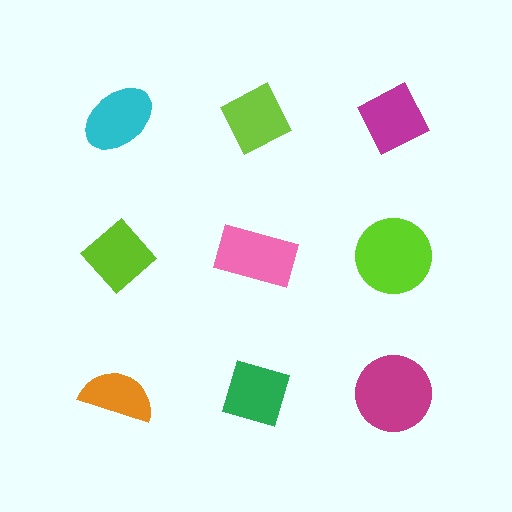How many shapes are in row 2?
3 shapes.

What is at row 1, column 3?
A magenta diamond.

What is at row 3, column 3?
A magenta circle.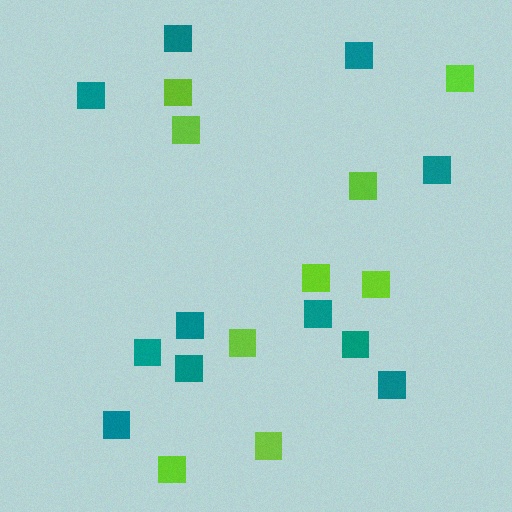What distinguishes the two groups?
There are 2 groups: one group of lime squares (9) and one group of teal squares (11).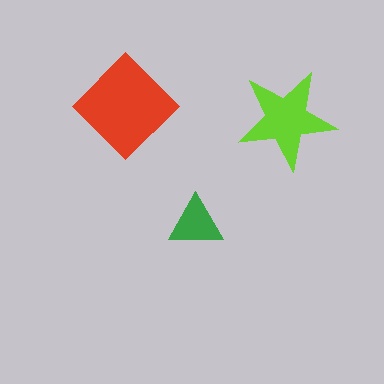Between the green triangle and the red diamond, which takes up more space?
The red diamond.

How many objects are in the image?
There are 3 objects in the image.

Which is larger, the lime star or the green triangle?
The lime star.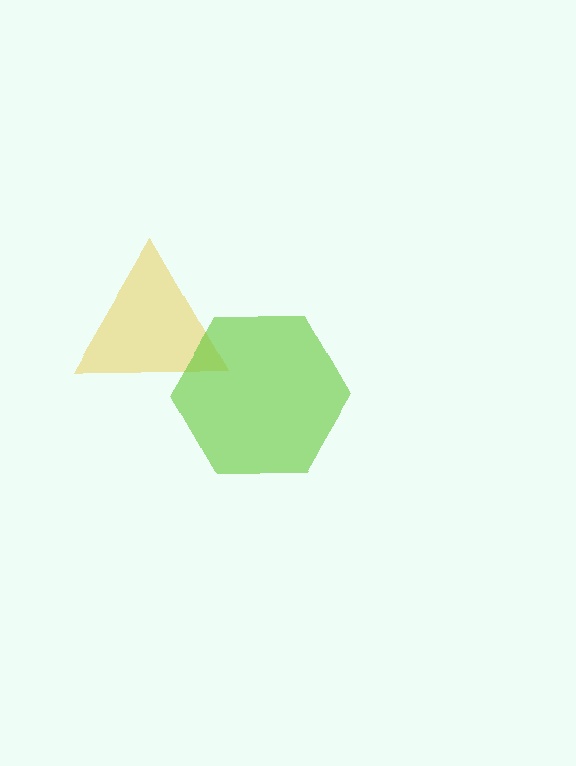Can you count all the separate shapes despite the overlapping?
Yes, there are 2 separate shapes.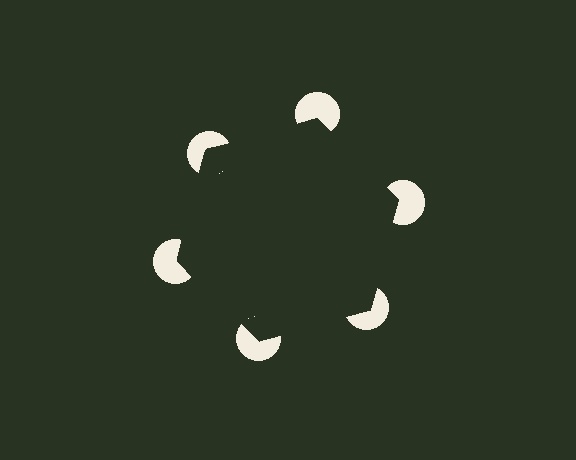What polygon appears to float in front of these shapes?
An illusory hexagon — its edges are inferred from the aligned wedge cuts in the pac-man discs, not physically drawn.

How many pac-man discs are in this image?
There are 6 — one at each vertex of the illusory hexagon.